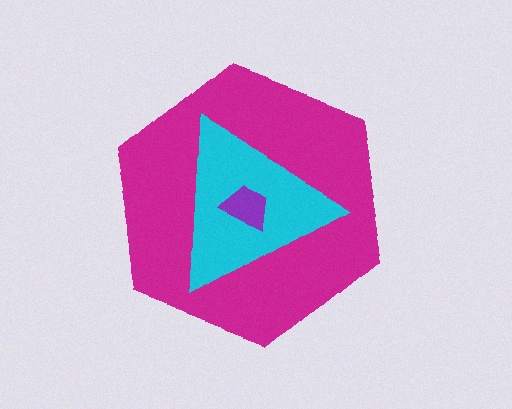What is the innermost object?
The purple trapezoid.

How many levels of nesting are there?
3.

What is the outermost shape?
The magenta hexagon.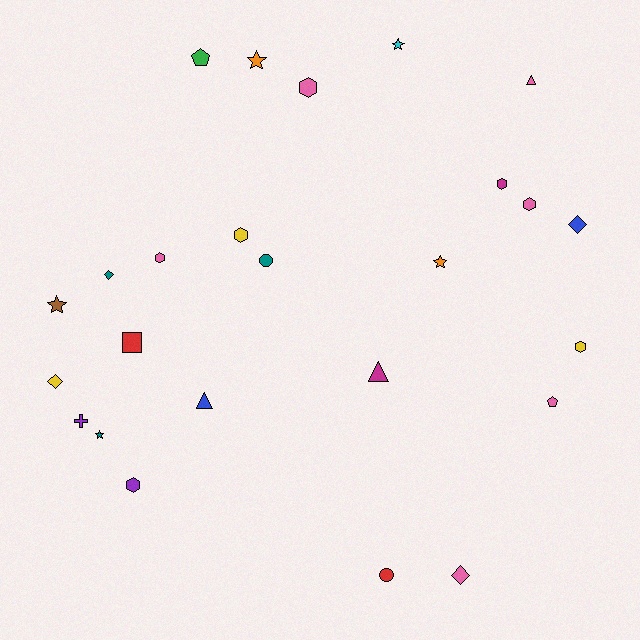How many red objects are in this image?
There are 2 red objects.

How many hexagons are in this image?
There are 7 hexagons.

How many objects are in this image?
There are 25 objects.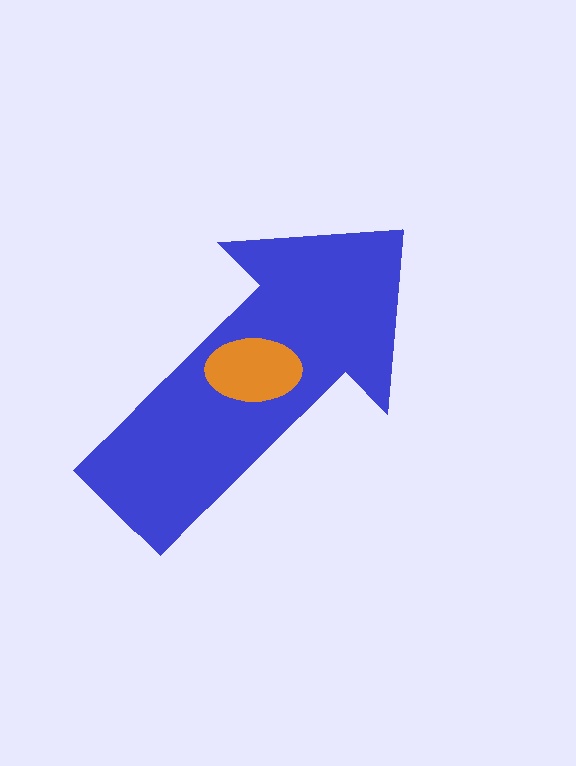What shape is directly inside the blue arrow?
The orange ellipse.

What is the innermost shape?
The orange ellipse.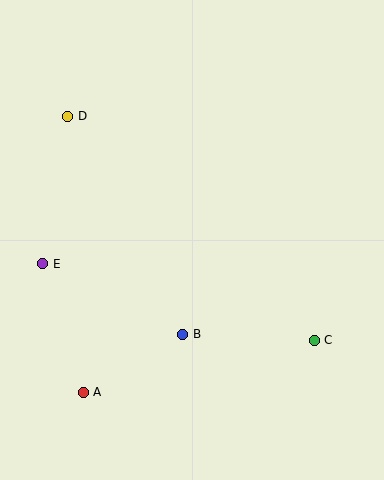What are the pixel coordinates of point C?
Point C is at (314, 340).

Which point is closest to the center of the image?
Point B at (183, 334) is closest to the center.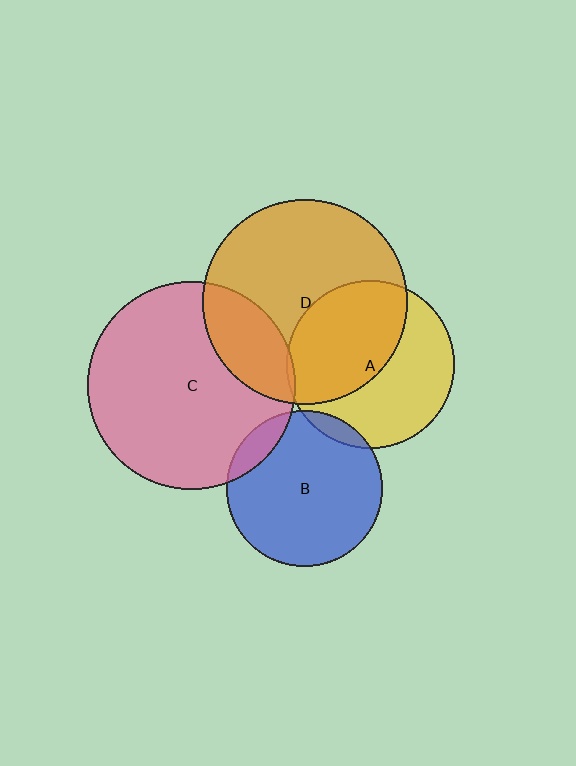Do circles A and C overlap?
Yes.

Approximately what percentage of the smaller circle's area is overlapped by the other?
Approximately 5%.